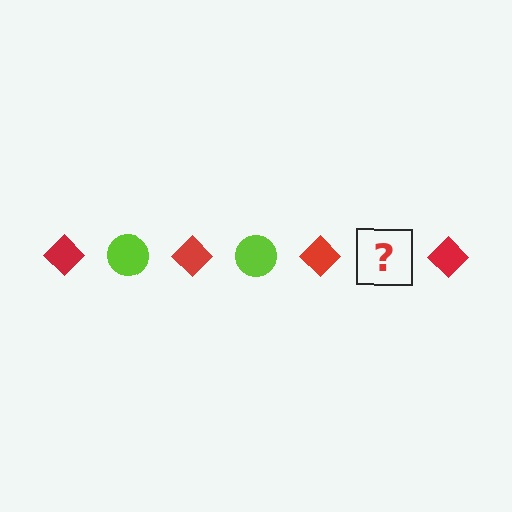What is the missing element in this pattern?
The missing element is a lime circle.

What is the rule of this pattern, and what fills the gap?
The rule is that the pattern alternates between red diamond and lime circle. The gap should be filled with a lime circle.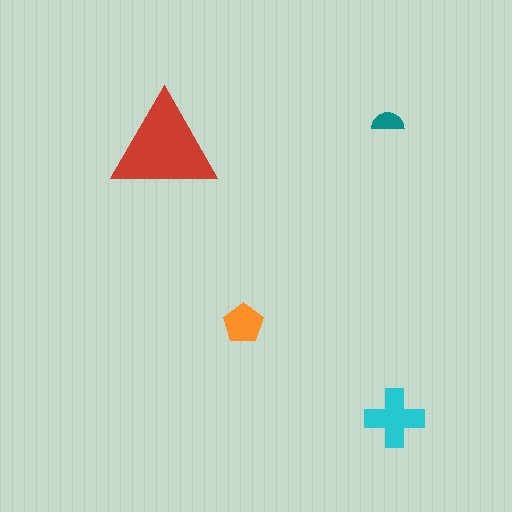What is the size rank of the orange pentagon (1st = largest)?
3rd.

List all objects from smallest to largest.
The teal semicircle, the orange pentagon, the cyan cross, the red triangle.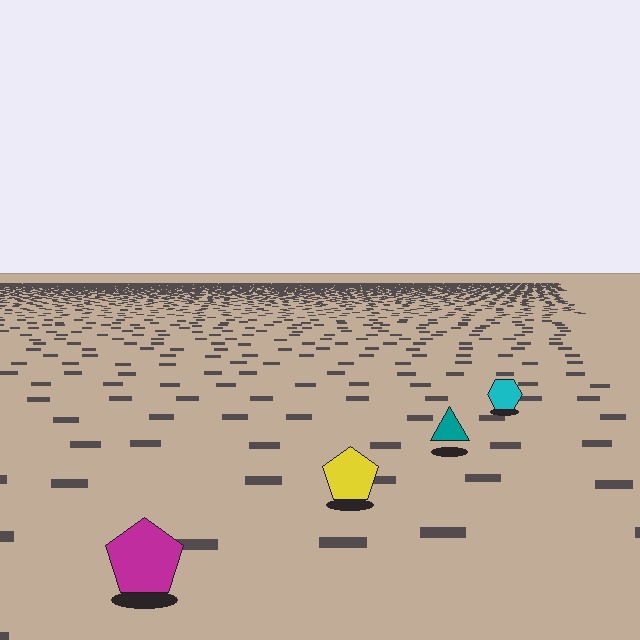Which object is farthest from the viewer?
The cyan hexagon is farthest from the viewer. It appears smaller and the ground texture around it is denser.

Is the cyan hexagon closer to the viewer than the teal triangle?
No. The teal triangle is closer — you can tell from the texture gradient: the ground texture is coarser near it.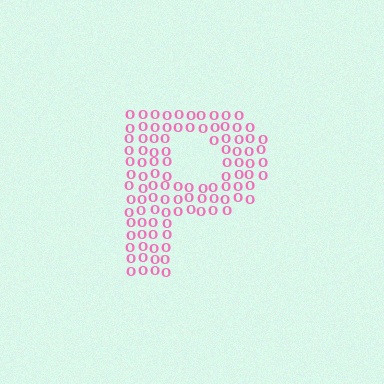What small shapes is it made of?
It is made of small letter O's.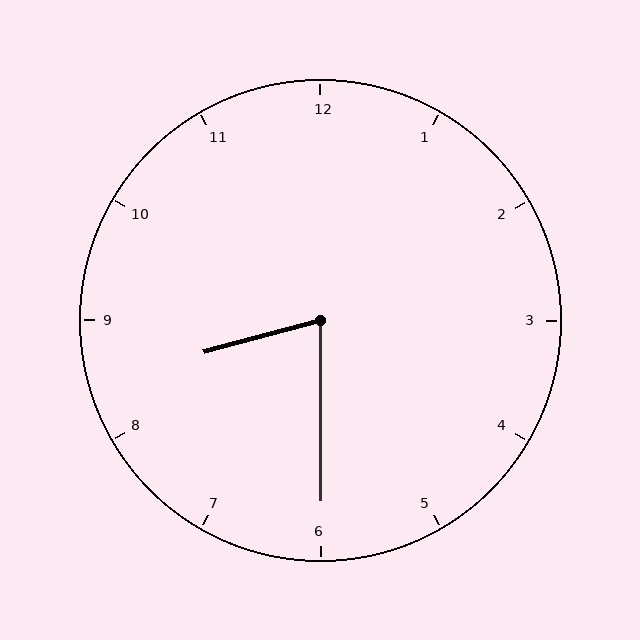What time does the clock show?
8:30.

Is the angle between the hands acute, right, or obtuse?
It is acute.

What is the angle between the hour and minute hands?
Approximately 75 degrees.